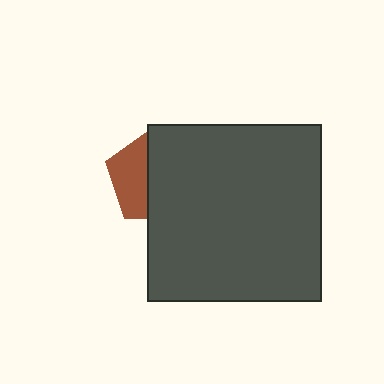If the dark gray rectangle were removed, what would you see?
You would see the complete brown pentagon.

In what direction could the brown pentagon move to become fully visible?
The brown pentagon could move left. That would shift it out from behind the dark gray rectangle entirely.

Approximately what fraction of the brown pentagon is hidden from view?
Roughly 60% of the brown pentagon is hidden behind the dark gray rectangle.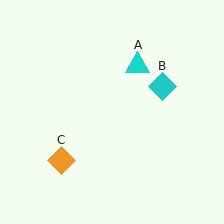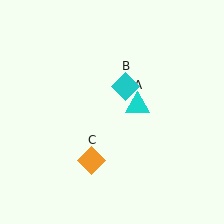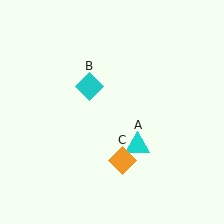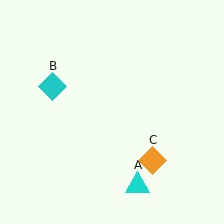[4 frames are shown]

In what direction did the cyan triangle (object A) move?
The cyan triangle (object A) moved down.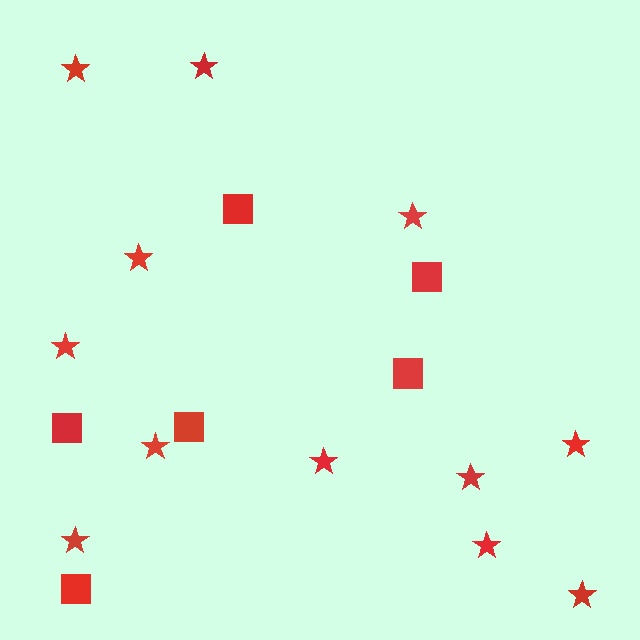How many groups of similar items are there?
There are 2 groups: one group of squares (6) and one group of stars (12).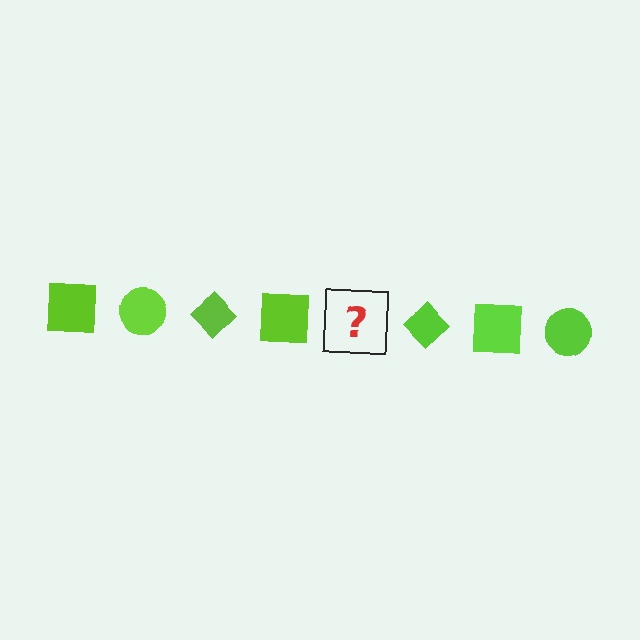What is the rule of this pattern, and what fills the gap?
The rule is that the pattern cycles through square, circle, diamond shapes in lime. The gap should be filled with a lime circle.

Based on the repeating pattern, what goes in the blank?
The blank should be a lime circle.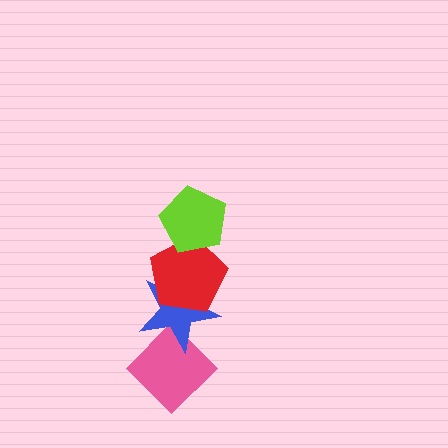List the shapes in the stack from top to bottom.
From top to bottom: the lime pentagon, the red pentagon, the blue star, the pink diamond.